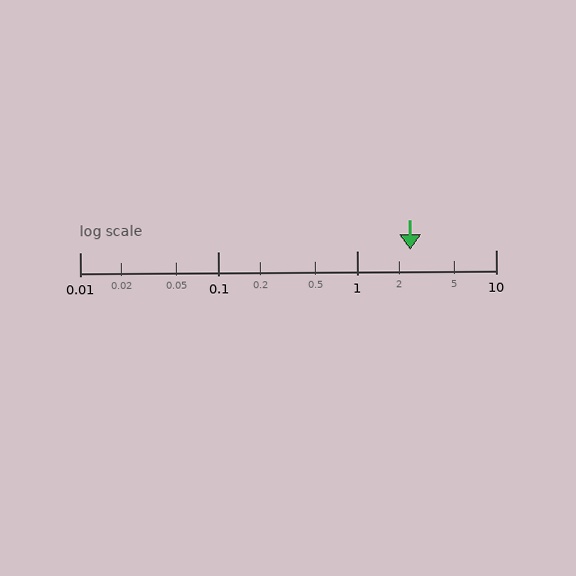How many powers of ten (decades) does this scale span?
The scale spans 3 decades, from 0.01 to 10.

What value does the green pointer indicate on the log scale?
The pointer indicates approximately 2.4.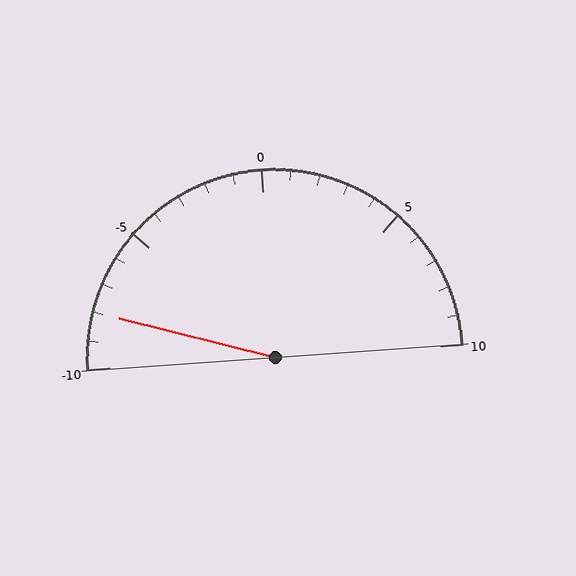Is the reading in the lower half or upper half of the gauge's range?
The reading is in the lower half of the range (-10 to 10).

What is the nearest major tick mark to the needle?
The nearest major tick mark is -10.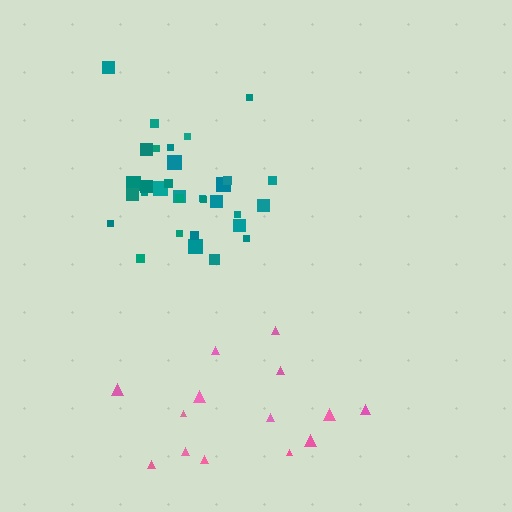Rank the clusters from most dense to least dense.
teal, pink.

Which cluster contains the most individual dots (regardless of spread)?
Teal (32).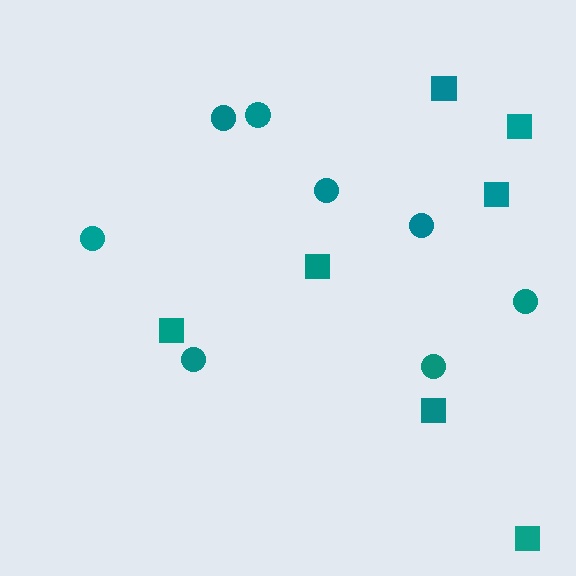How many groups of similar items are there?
There are 2 groups: one group of squares (7) and one group of circles (8).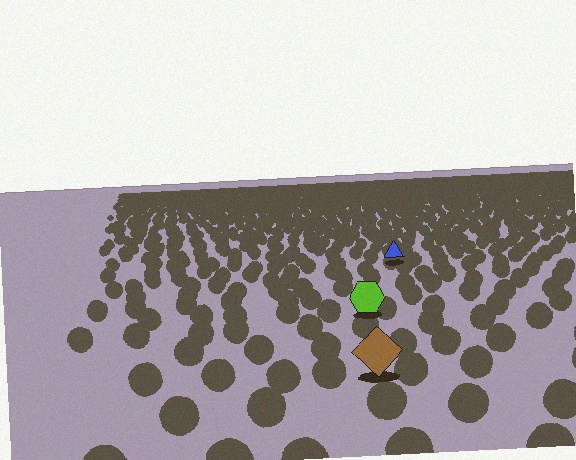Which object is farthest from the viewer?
The blue triangle is farthest from the viewer. It appears smaller and the ground texture around it is denser.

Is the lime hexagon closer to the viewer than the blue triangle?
Yes. The lime hexagon is closer — you can tell from the texture gradient: the ground texture is coarser near it.